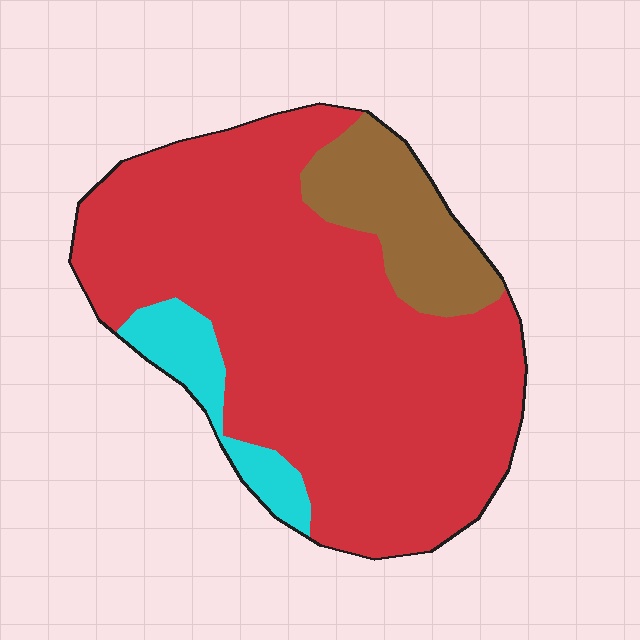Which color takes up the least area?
Cyan, at roughly 10%.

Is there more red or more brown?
Red.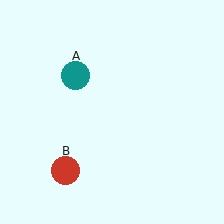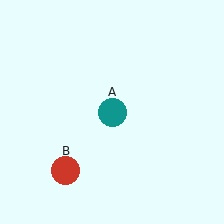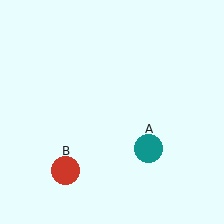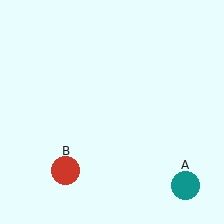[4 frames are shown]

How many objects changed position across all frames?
1 object changed position: teal circle (object A).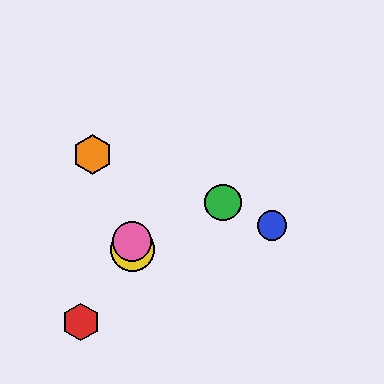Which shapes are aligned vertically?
The yellow circle, the purple hexagon, the cyan hexagon, the pink circle are aligned vertically.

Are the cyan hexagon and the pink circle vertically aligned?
Yes, both are at x≈132.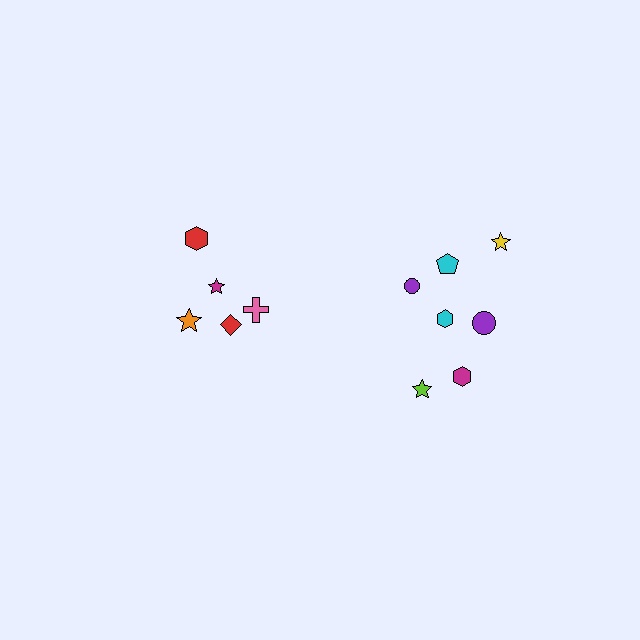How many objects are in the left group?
There are 5 objects.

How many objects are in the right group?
There are 7 objects.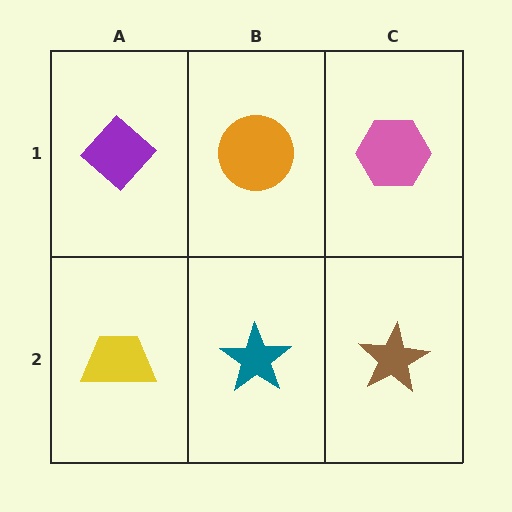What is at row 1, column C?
A pink hexagon.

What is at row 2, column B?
A teal star.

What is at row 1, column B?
An orange circle.